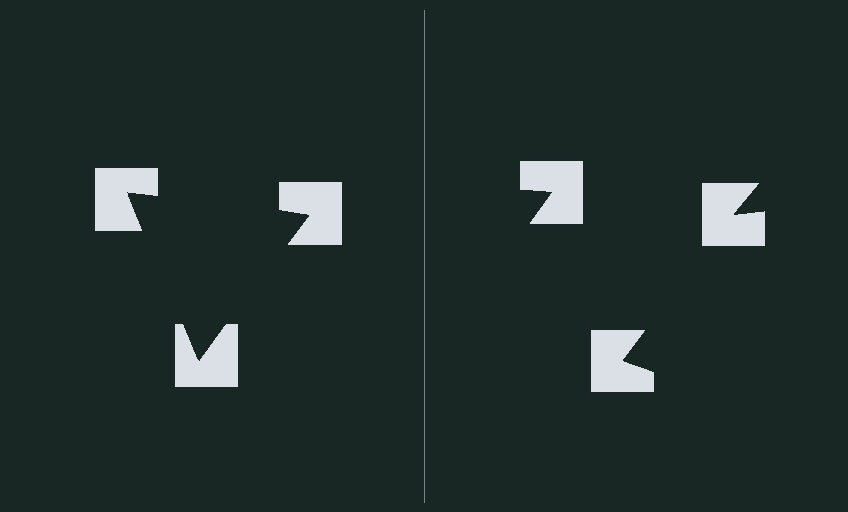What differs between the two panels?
The notched squares are positioned identically on both sides; only the wedge orientations differ. On the left they align to a triangle; on the right they are misaligned.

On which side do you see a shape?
An illusory triangle appears on the left side. On the right side the wedge cuts are rotated, so no coherent shape forms.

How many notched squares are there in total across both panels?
6 — 3 on each side.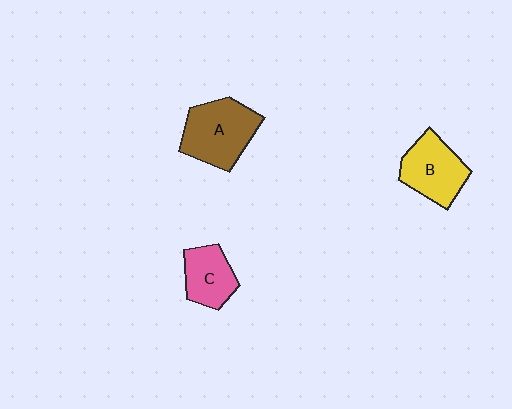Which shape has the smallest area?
Shape C (pink).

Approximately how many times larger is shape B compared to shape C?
Approximately 1.3 times.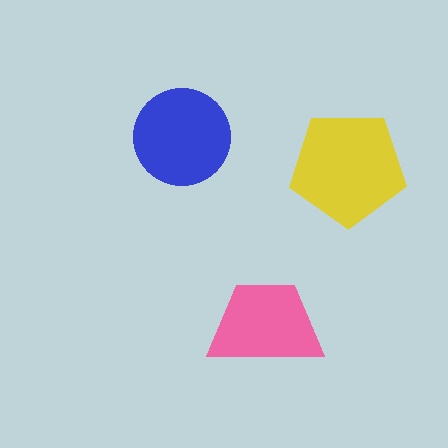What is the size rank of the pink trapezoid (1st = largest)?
3rd.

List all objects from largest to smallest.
The yellow pentagon, the blue circle, the pink trapezoid.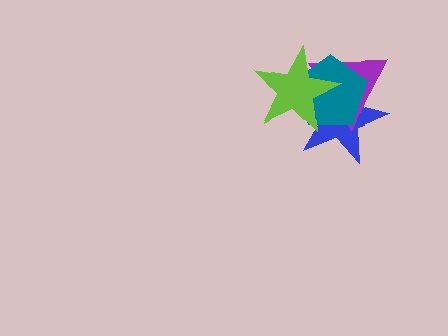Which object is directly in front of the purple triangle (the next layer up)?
The teal pentagon is directly in front of the purple triangle.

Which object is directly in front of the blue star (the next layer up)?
The purple triangle is directly in front of the blue star.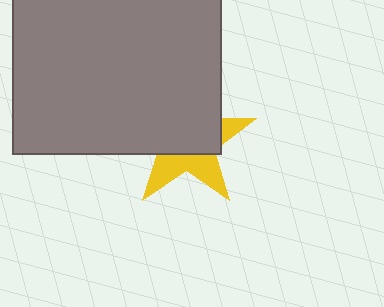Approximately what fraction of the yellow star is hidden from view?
Roughly 61% of the yellow star is hidden behind the gray square.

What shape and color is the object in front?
The object in front is a gray square.